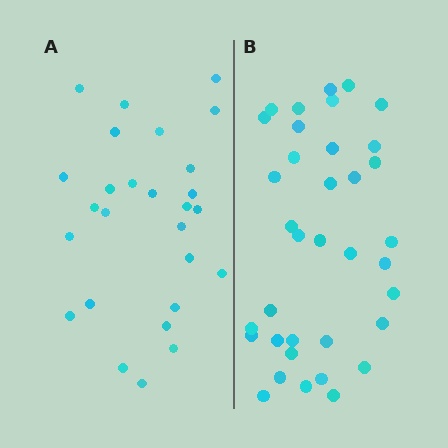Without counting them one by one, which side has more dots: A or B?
Region B (the right region) has more dots.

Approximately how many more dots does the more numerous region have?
Region B has roughly 8 or so more dots than region A.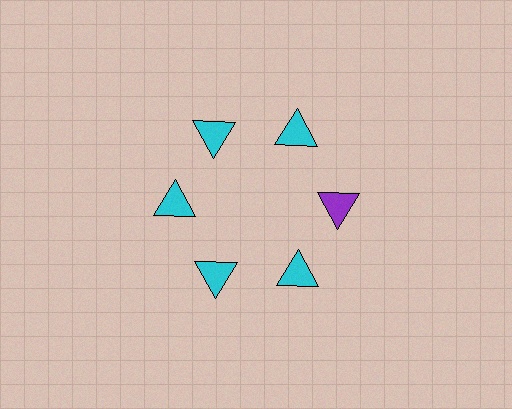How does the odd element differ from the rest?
It has a different color: purple instead of cyan.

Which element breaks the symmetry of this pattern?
The purple triangle at roughly the 3 o'clock position breaks the symmetry. All other shapes are cyan triangles.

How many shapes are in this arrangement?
There are 6 shapes arranged in a ring pattern.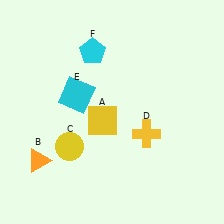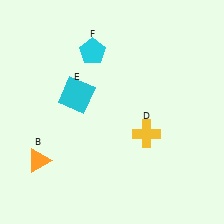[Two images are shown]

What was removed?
The yellow circle (C), the yellow square (A) were removed in Image 2.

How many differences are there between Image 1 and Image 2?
There are 2 differences between the two images.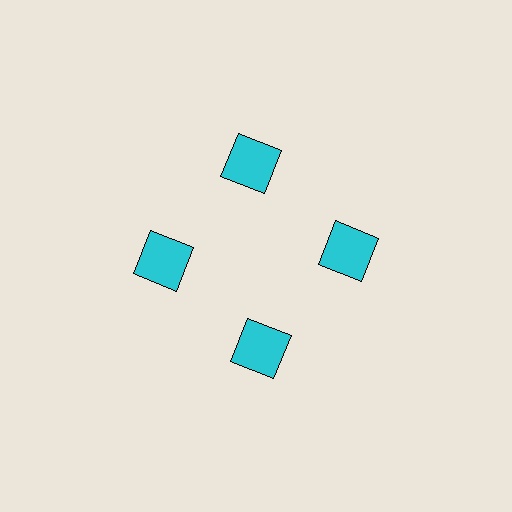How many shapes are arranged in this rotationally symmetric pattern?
There are 4 shapes, arranged in 4 groups of 1.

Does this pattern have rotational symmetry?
Yes, this pattern has 4-fold rotational symmetry. It looks the same after rotating 90 degrees around the center.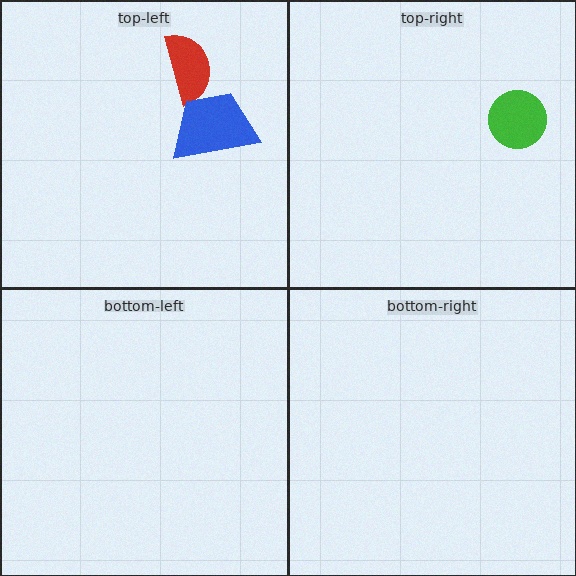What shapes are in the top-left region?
The red semicircle, the blue trapezoid.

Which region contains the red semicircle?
The top-left region.